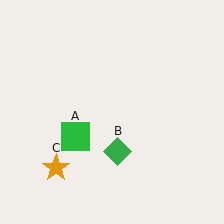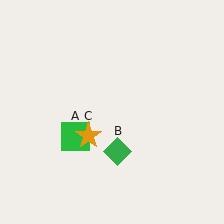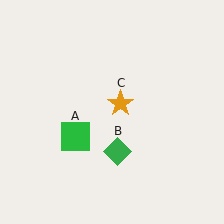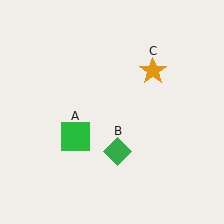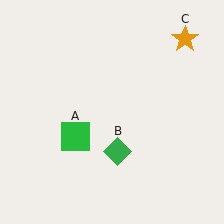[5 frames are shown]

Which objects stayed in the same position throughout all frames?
Green square (object A) and green diamond (object B) remained stationary.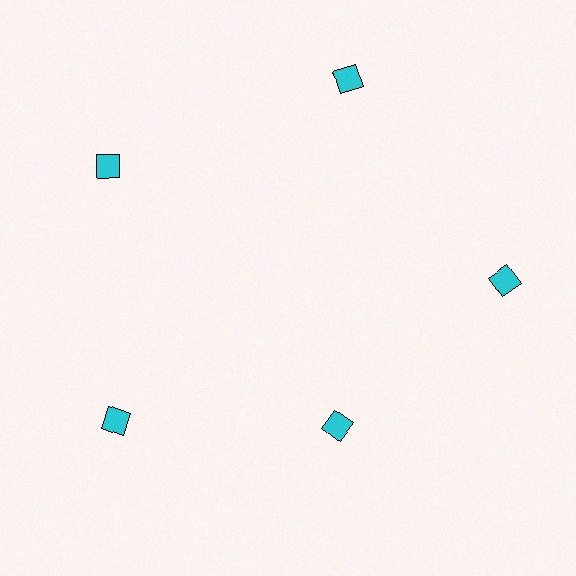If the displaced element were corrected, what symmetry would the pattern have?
It would have 5-fold rotational symmetry — the pattern would map onto itself every 72 degrees.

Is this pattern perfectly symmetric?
No. The 5 cyan diamonds are arranged in a ring, but one element near the 5 o'clock position is pulled inward toward the center, breaking the 5-fold rotational symmetry.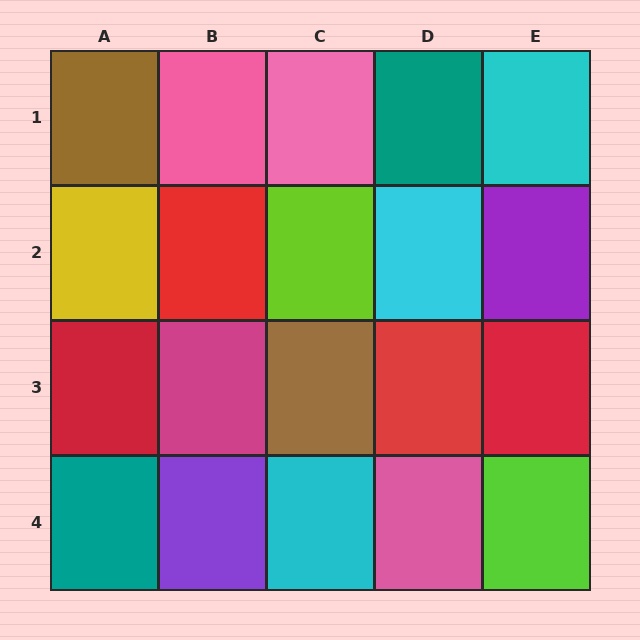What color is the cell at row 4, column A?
Teal.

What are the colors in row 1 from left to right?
Brown, pink, pink, teal, cyan.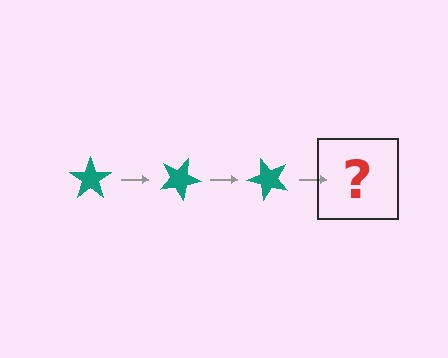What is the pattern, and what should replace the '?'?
The pattern is that the star rotates 25 degrees each step. The '?' should be a teal star rotated 75 degrees.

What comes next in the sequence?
The next element should be a teal star rotated 75 degrees.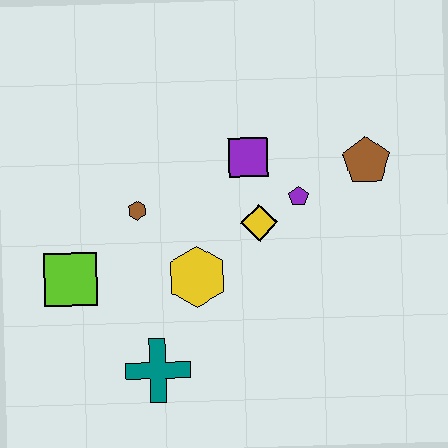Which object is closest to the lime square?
The brown hexagon is closest to the lime square.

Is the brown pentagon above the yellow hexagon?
Yes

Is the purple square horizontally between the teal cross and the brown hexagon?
No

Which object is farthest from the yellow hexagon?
The brown pentagon is farthest from the yellow hexagon.